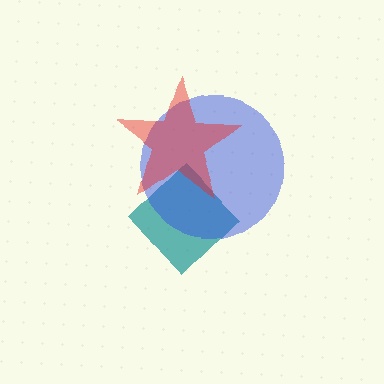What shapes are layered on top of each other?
The layered shapes are: a teal diamond, a blue circle, a red star.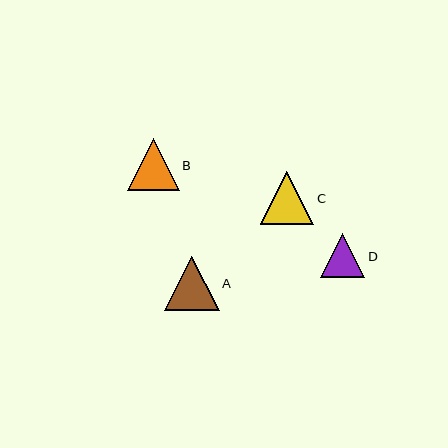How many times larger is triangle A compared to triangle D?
Triangle A is approximately 1.2 times the size of triangle D.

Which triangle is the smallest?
Triangle D is the smallest with a size of approximately 45 pixels.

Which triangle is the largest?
Triangle A is the largest with a size of approximately 55 pixels.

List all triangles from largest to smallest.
From largest to smallest: A, C, B, D.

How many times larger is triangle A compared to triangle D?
Triangle A is approximately 1.2 times the size of triangle D.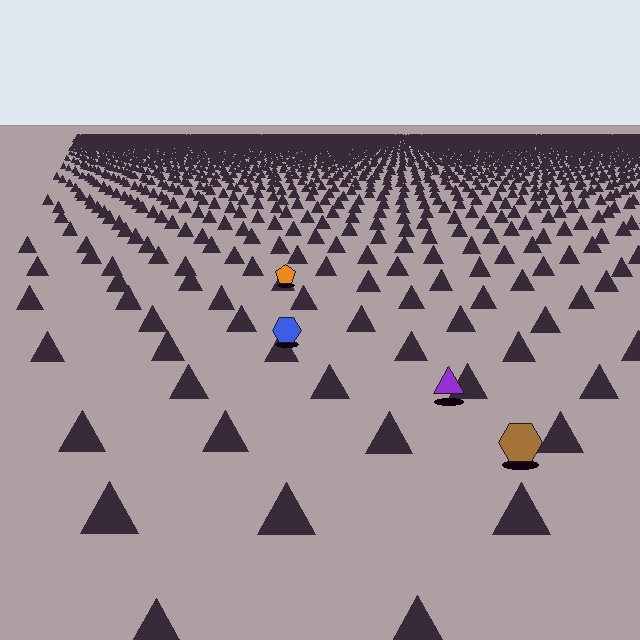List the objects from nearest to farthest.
From nearest to farthest: the brown hexagon, the purple triangle, the blue hexagon, the orange pentagon.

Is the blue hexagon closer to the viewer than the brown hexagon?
No. The brown hexagon is closer — you can tell from the texture gradient: the ground texture is coarser near it.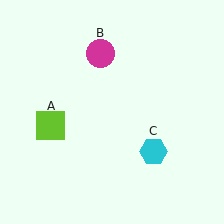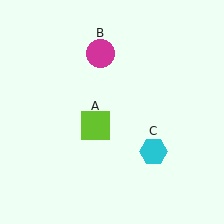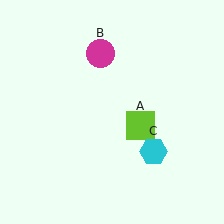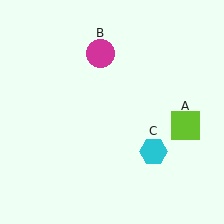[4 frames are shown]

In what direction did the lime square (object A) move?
The lime square (object A) moved right.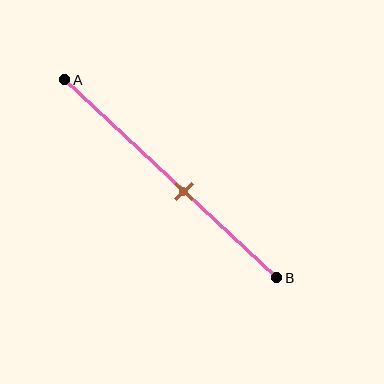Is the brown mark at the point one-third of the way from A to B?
No, the mark is at about 55% from A, not at the 33% one-third point.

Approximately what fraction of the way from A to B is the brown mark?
The brown mark is approximately 55% of the way from A to B.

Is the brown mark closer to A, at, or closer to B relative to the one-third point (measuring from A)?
The brown mark is closer to point B than the one-third point of segment AB.